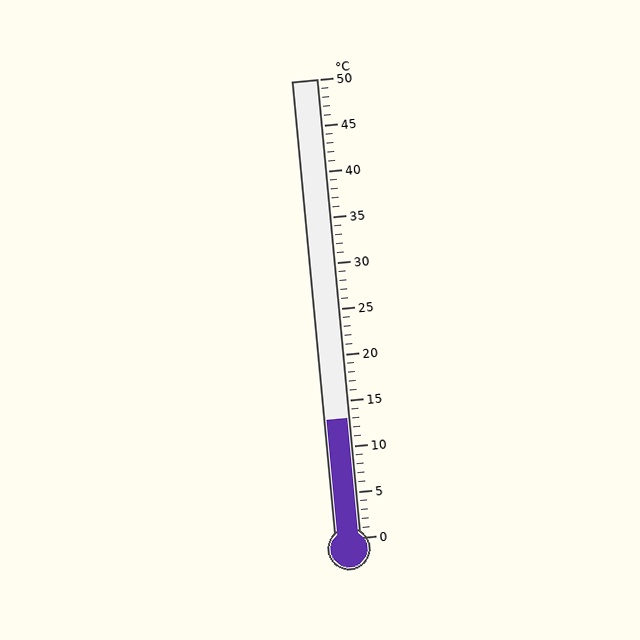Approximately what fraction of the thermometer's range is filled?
The thermometer is filled to approximately 25% of its range.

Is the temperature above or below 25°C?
The temperature is below 25°C.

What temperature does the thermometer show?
The thermometer shows approximately 13°C.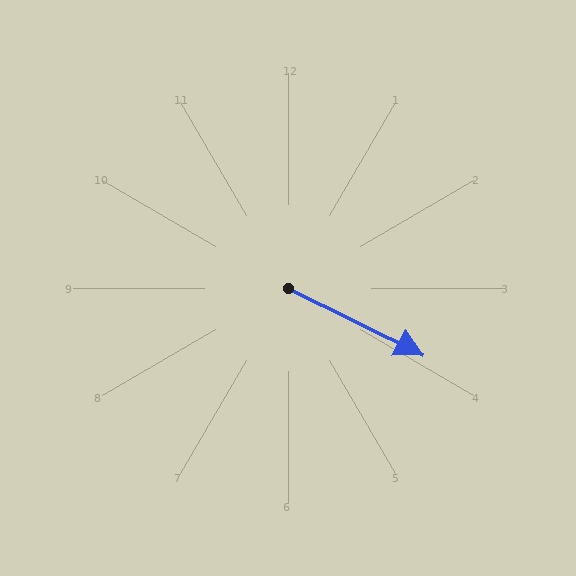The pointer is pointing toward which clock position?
Roughly 4 o'clock.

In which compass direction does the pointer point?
Southeast.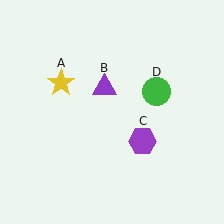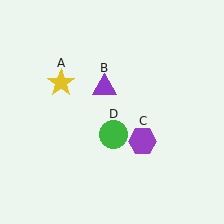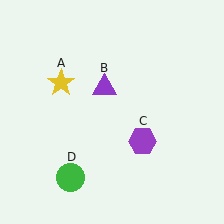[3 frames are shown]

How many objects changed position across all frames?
1 object changed position: green circle (object D).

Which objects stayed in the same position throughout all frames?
Yellow star (object A) and purple triangle (object B) and purple hexagon (object C) remained stationary.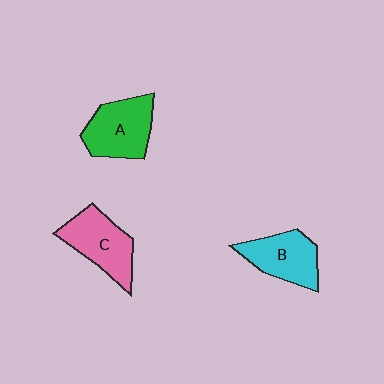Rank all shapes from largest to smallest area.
From largest to smallest: A (green), C (pink), B (cyan).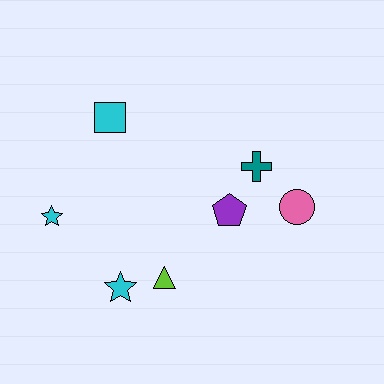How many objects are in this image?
There are 7 objects.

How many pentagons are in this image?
There is 1 pentagon.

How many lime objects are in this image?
There is 1 lime object.